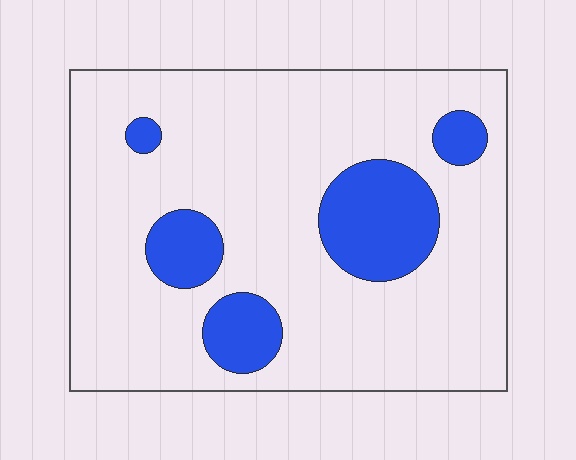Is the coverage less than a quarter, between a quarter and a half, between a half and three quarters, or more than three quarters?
Less than a quarter.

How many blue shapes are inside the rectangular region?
5.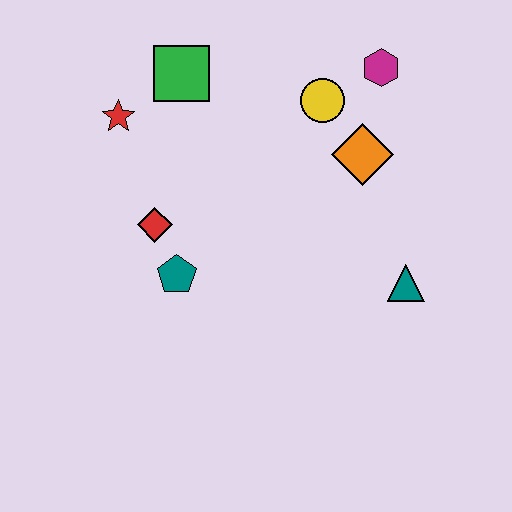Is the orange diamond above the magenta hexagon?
No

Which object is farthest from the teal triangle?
The red star is farthest from the teal triangle.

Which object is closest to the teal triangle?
The orange diamond is closest to the teal triangle.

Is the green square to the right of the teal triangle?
No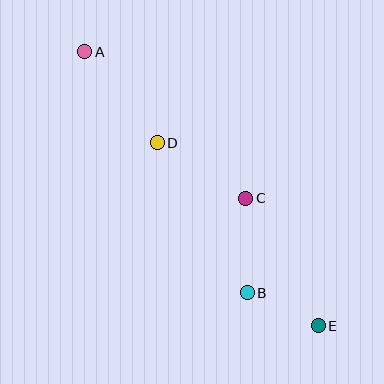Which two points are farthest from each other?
Points A and E are farthest from each other.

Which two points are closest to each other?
Points B and E are closest to each other.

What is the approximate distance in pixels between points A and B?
The distance between A and B is approximately 290 pixels.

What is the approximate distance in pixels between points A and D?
The distance between A and D is approximately 116 pixels.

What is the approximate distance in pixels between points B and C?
The distance between B and C is approximately 94 pixels.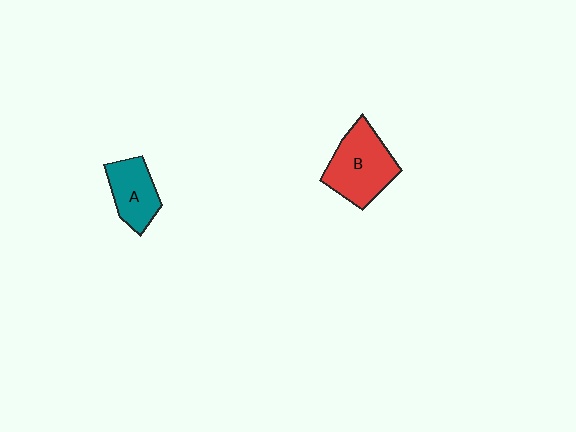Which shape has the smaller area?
Shape A (teal).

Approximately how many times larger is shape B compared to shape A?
Approximately 1.5 times.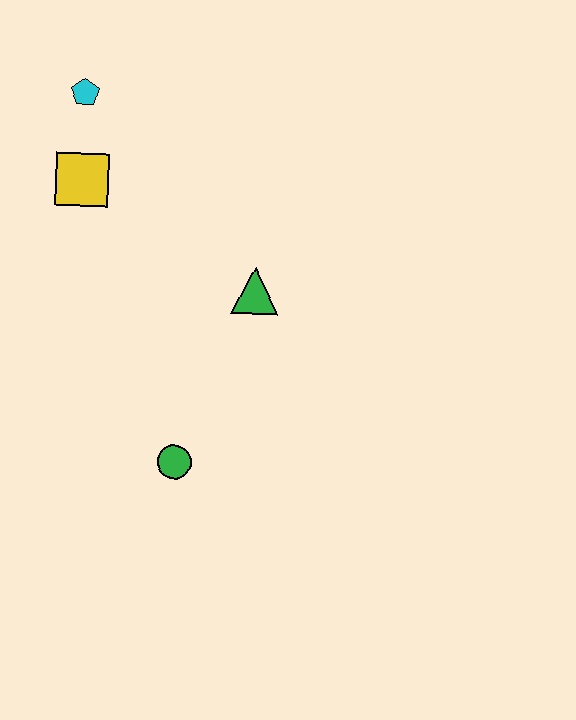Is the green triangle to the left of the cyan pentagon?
No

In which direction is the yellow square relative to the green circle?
The yellow square is above the green circle.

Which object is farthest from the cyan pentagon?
The green circle is farthest from the cyan pentagon.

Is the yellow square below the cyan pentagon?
Yes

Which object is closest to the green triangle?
The green circle is closest to the green triangle.